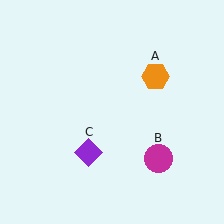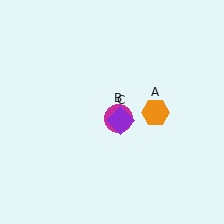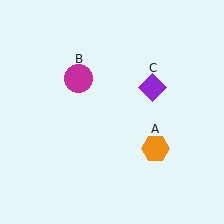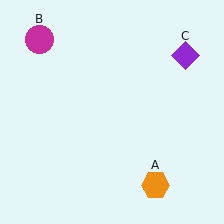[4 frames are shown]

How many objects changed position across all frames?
3 objects changed position: orange hexagon (object A), magenta circle (object B), purple diamond (object C).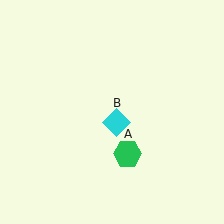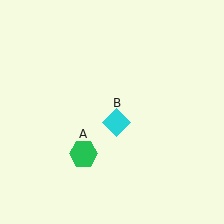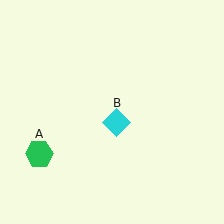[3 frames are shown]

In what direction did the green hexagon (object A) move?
The green hexagon (object A) moved left.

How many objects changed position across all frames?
1 object changed position: green hexagon (object A).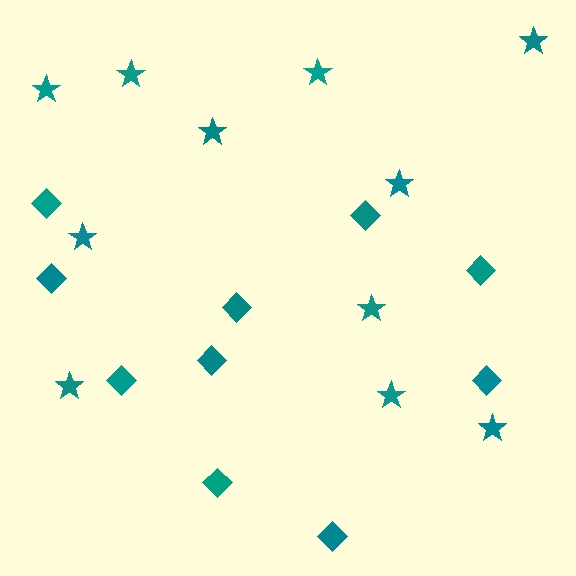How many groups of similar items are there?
There are 2 groups: one group of diamonds (10) and one group of stars (11).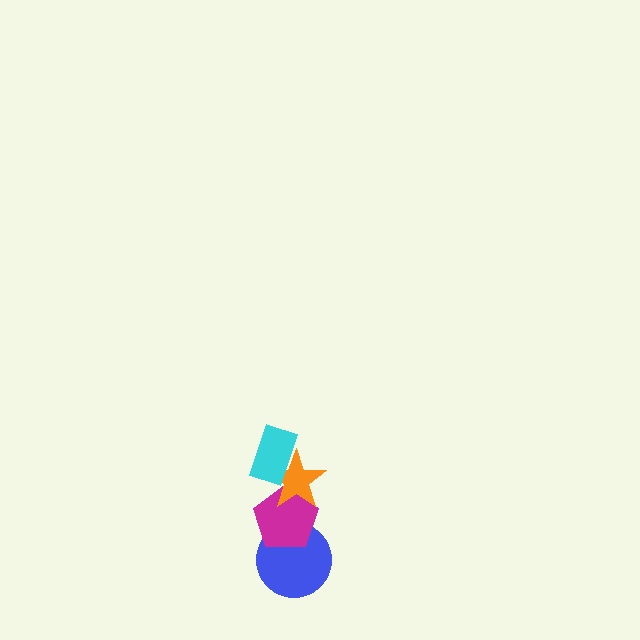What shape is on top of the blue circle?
The magenta pentagon is on top of the blue circle.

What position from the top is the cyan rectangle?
The cyan rectangle is 1st from the top.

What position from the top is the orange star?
The orange star is 2nd from the top.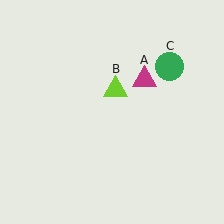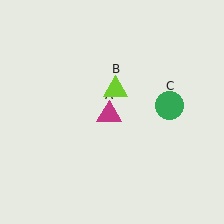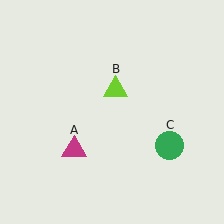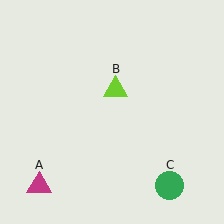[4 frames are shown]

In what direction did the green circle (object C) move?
The green circle (object C) moved down.